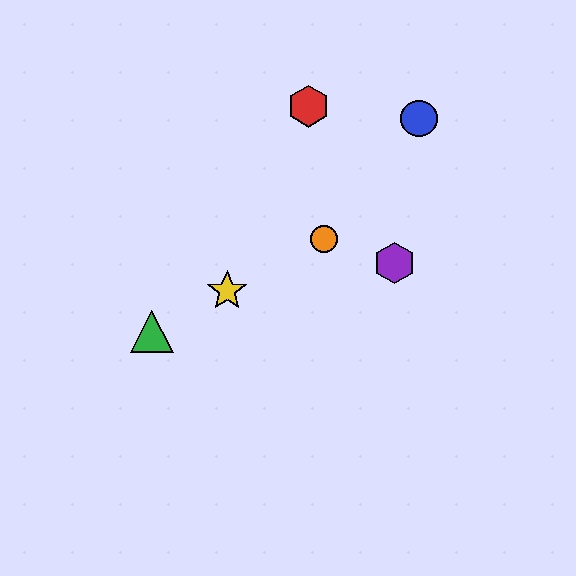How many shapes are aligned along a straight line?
3 shapes (the green triangle, the yellow star, the orange circle) are aligned along a straight line.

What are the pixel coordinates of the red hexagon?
The red hexagon is at (308, 106).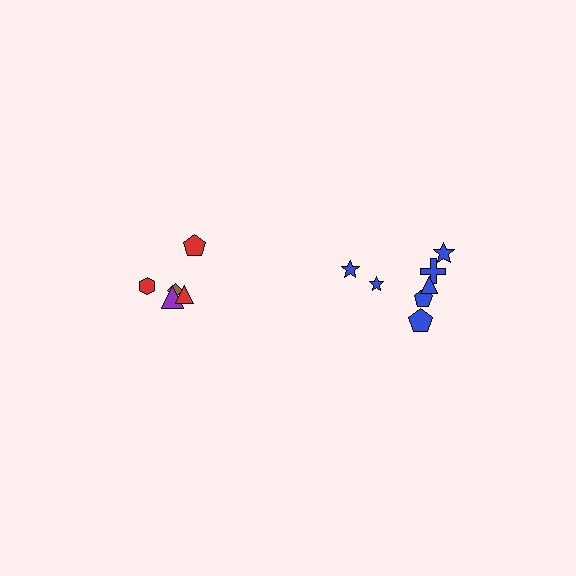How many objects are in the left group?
There are 5 objects.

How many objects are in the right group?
There are 7 objects.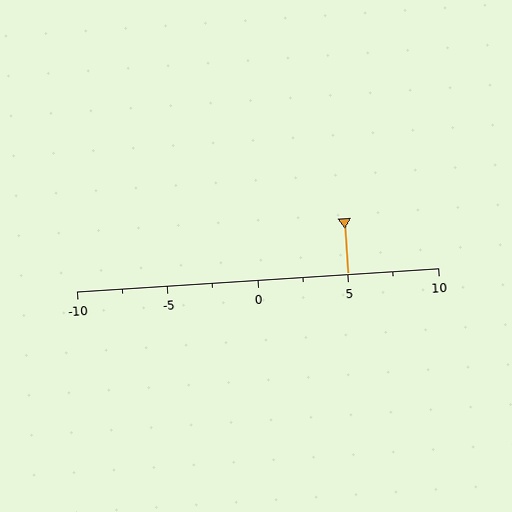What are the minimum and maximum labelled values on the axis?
The axis runs from -10 to 10.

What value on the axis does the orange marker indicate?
The marker indicates approximately 5.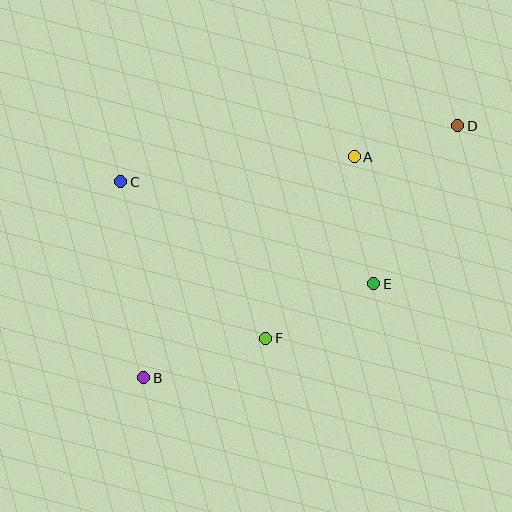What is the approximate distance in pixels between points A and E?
The distance between A and E is approximately 128 pixels.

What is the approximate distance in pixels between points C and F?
The distance between C and F is approximately 213 pixels.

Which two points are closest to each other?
Points A and D are closest to each other.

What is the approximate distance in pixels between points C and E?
The distance between C and E is approximately 272 pixels.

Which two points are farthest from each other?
Points B and D are farthest from each other.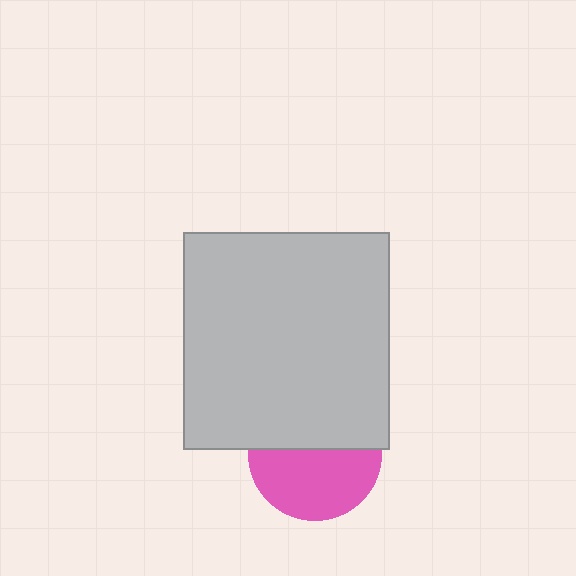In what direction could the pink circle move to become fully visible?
The pink circle could move down. That would shift it out from behind the light gray rectangle entirely.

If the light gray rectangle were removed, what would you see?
You would see the complete pink circle.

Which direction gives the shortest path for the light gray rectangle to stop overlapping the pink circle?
Moving up gives the shortest separation.